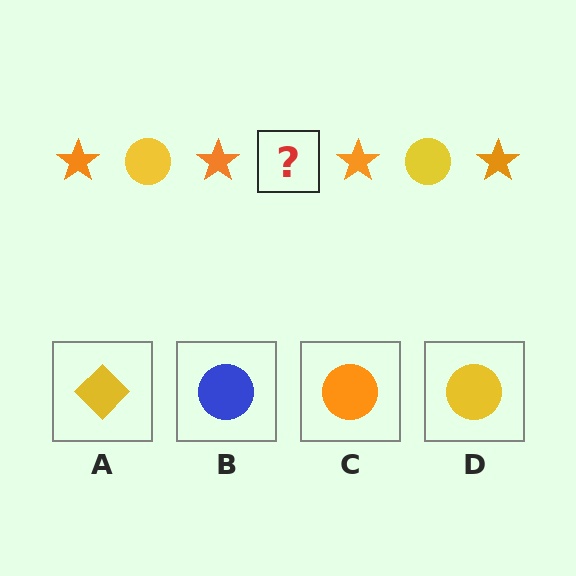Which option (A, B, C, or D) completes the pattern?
D.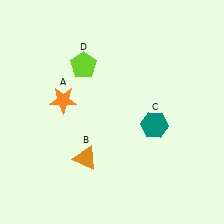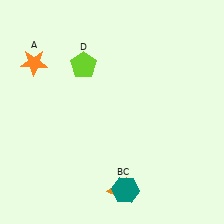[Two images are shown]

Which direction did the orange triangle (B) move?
The orange triangle (B) moved right.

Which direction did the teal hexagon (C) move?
The teal hexagon (C) moved down.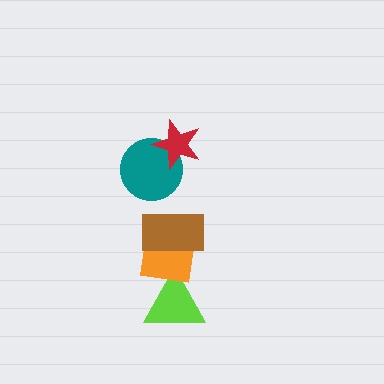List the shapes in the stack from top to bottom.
From top to bottom: the red star, the teal circle, the brown rectangle, the orange square, the lime triangle.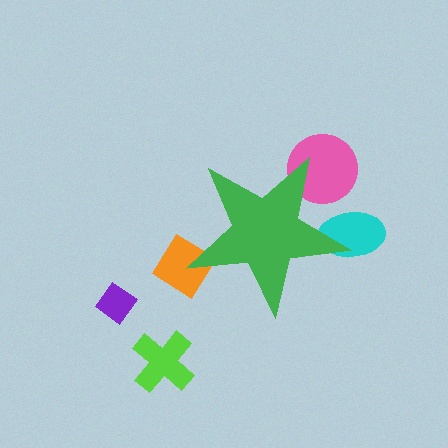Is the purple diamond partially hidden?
No, the purple diamond is fully visible.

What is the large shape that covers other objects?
A green star.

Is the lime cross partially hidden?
No, the lime cross is fully visible.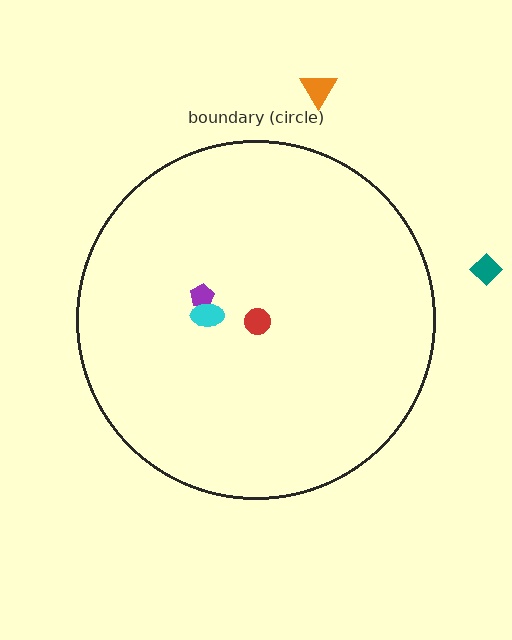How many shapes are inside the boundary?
3 inside, 2 outside.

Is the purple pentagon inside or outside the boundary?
Inside.